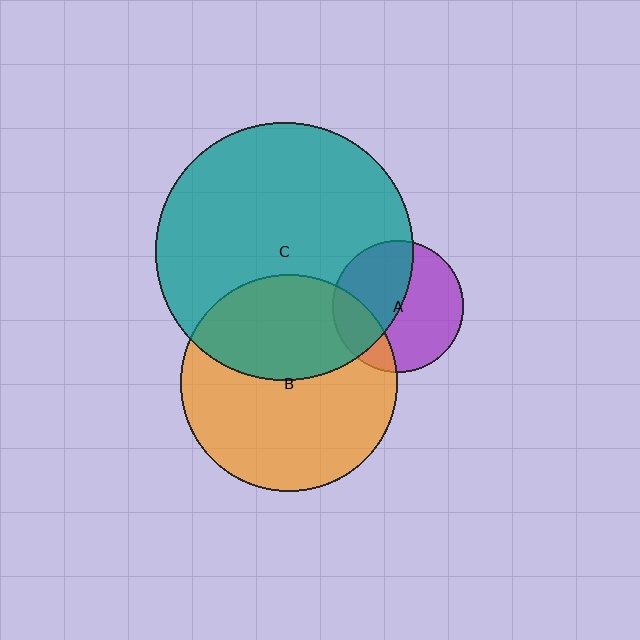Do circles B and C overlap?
Yes.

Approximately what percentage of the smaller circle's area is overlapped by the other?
Approximately 40%.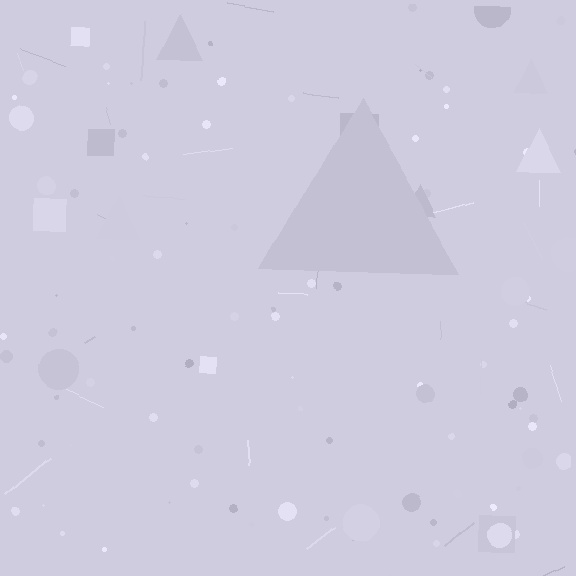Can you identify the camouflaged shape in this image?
The camouflaged shape is a triangle.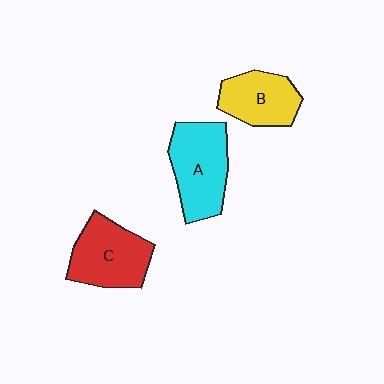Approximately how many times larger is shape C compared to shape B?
Approximately 1.3 times.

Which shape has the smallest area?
Shape B (yellow).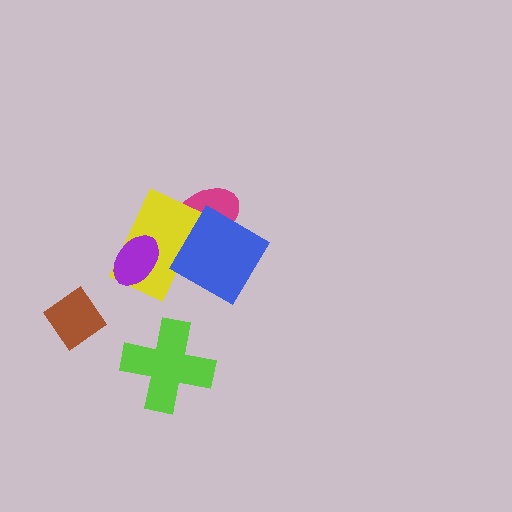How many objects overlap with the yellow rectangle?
3 objects overlap with the yellow rectangle.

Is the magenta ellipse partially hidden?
Yes, it is partially covered by another shape.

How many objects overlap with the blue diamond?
2 objects overlap with the blue diamond.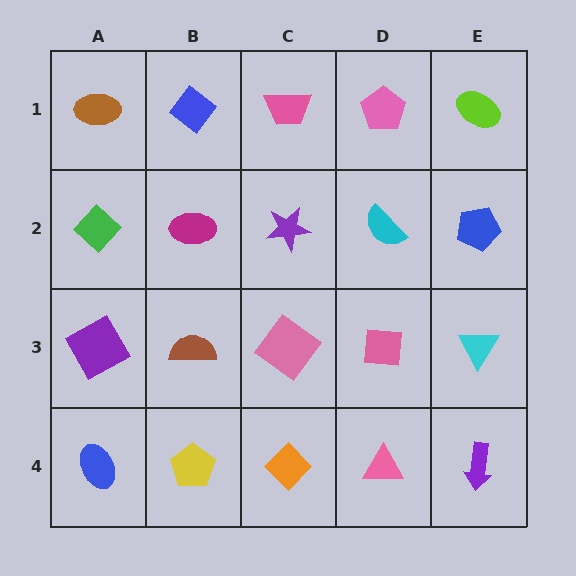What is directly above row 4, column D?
A pink square.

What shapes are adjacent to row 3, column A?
A green diamond (row 2, column A), a blue ellipse (row 4, column A), a brown semicircle (row 3, column B).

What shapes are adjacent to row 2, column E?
A lime ellipse (row 1, column E), a cyan triangle (row 3, column E), a cyan semicircle (row 2, column D).